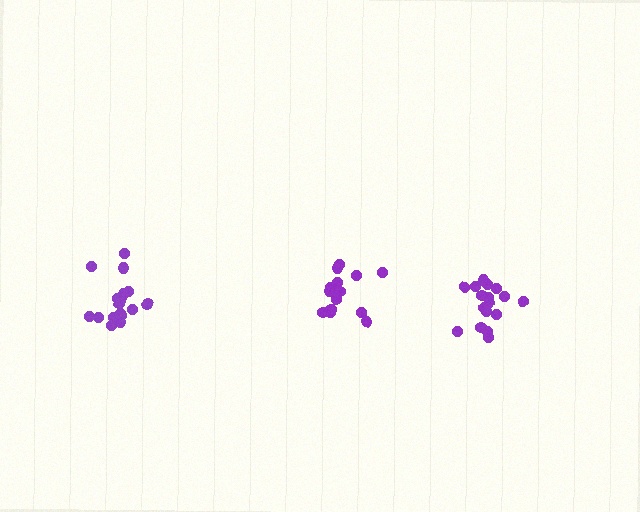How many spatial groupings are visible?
There are 3 spatial groupings.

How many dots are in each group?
Group 1: 15 dots, Group 2: 17 dots, Group 3: 18 dots (50 total).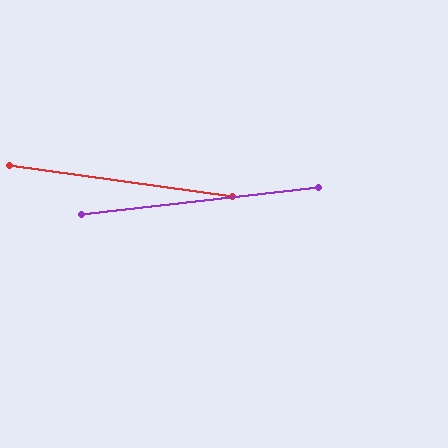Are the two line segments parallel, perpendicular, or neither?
Neither parallel nor perpendicular — they differ by about 14°.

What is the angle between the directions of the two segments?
Approximately 14 degrees.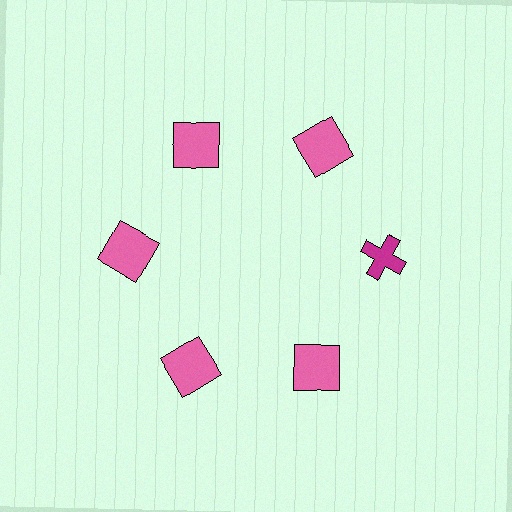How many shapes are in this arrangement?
There are 6 shapes arranged in a ring pattern.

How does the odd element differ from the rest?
It differs in both color (magenta instead of pink) and shape (cross instead of square).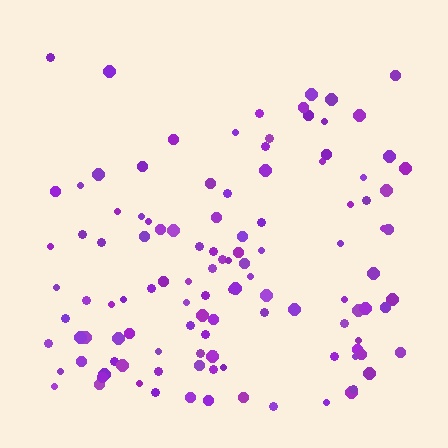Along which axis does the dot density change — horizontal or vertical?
Vertical.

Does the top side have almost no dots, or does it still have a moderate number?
Still a moderate number, just noticeably fewer than the bottom.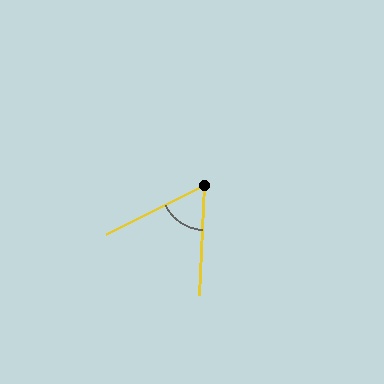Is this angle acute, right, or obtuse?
It is acute.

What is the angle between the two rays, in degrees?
Approximately 61 degrees.